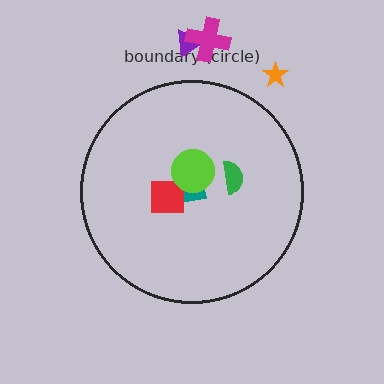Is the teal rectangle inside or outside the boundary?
Inside.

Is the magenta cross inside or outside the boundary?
Outside.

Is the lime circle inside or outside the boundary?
Inside.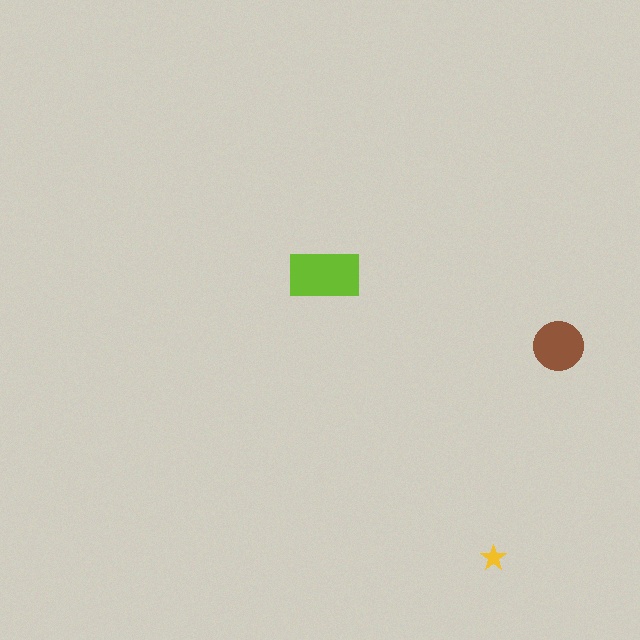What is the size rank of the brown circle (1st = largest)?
2nd.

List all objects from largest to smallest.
The lime rectangle, the brown circle, the yellow star.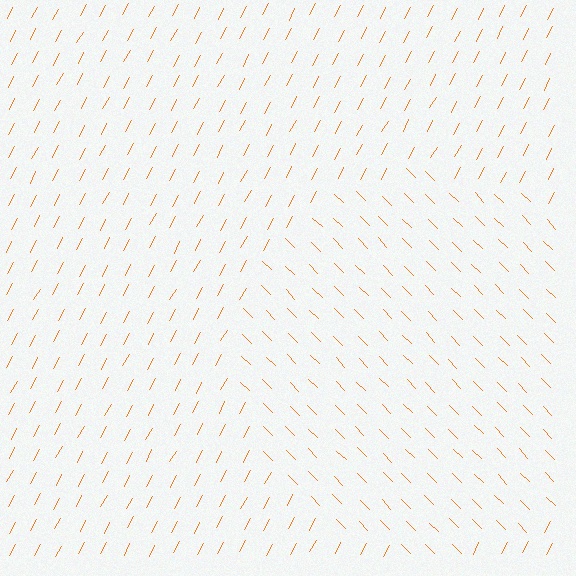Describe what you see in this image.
The image is filled with small orange line segments. A circle region in the image has lines oriented differently from the surrounding lines, creating a visible texture boundary.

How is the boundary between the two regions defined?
The boundary is defined purely by a change in line orientation (approximately 73 degrees difference). All lines are the same color and thickness.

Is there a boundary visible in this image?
Yes, there is a texture boundary formed by a change in line orientation.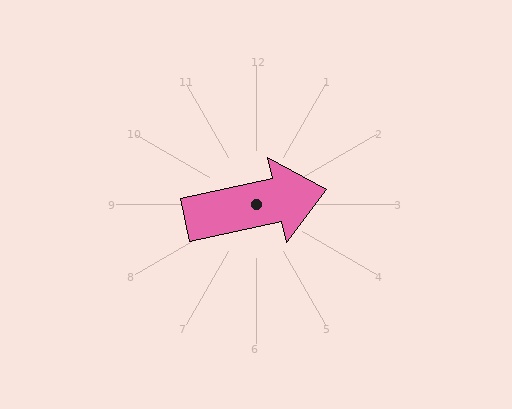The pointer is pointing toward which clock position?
Roughly 3 o'clock.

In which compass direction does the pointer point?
East.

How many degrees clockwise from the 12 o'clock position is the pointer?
Approximately 78 degrees.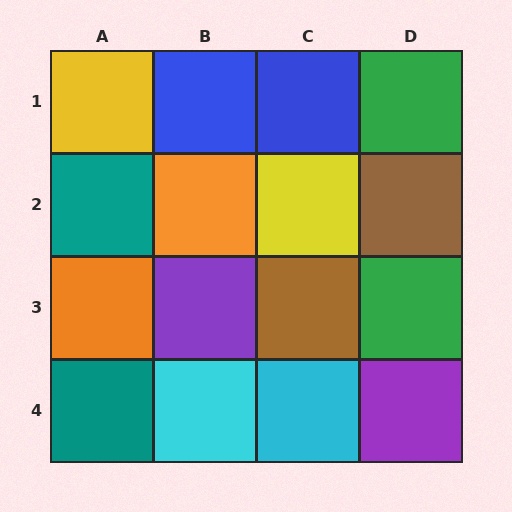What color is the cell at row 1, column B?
Blue.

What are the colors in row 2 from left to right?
Teal, orange, yellow, brown.